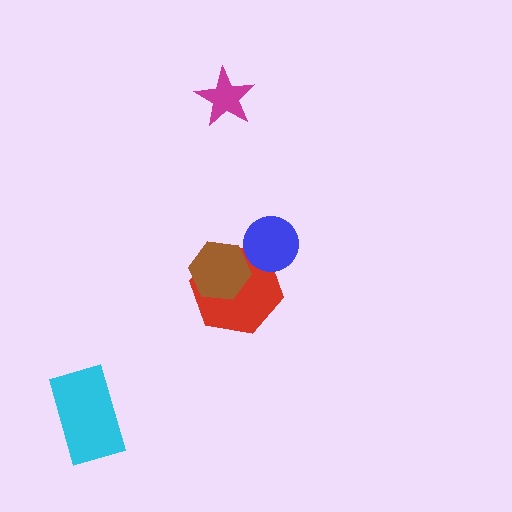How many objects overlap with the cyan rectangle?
0 objects overlap with the cyan rectangle.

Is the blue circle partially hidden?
No, no other shape covers it.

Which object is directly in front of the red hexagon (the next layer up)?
The brown hexagon is directly in front of the red hexagon.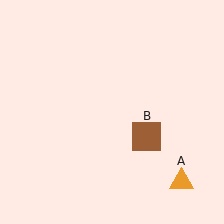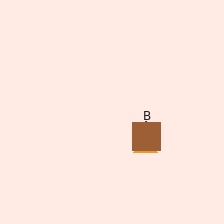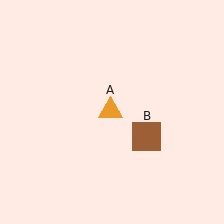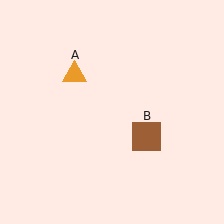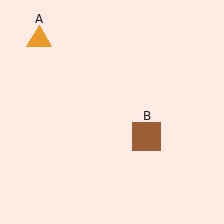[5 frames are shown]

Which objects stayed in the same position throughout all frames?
Brown square (object B) remained stationary.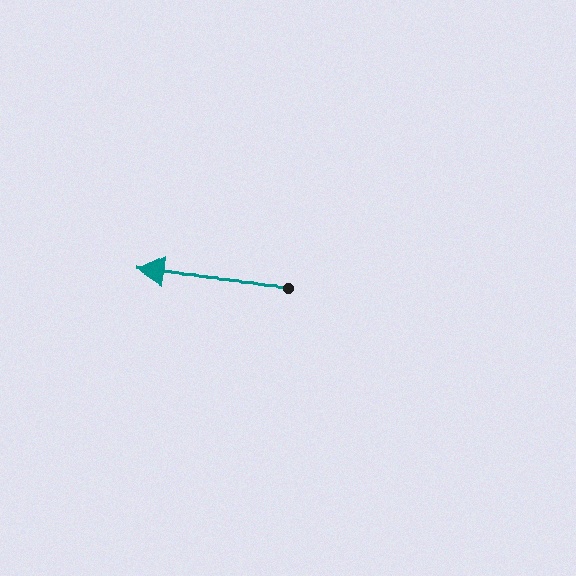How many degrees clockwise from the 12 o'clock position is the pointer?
Approximately 275 degrees.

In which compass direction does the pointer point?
West.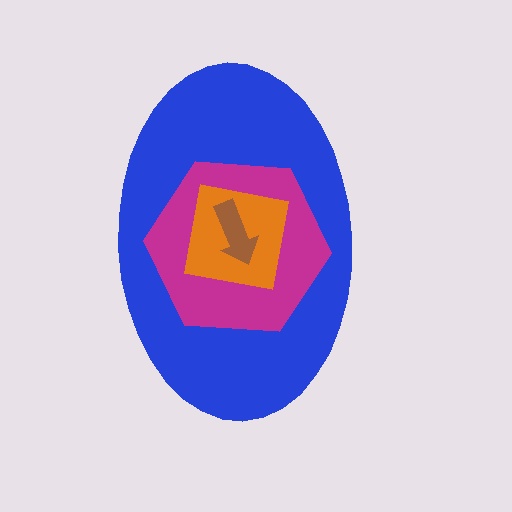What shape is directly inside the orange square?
The brown arrow.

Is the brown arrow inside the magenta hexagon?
Yes.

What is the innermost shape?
The brown arrow.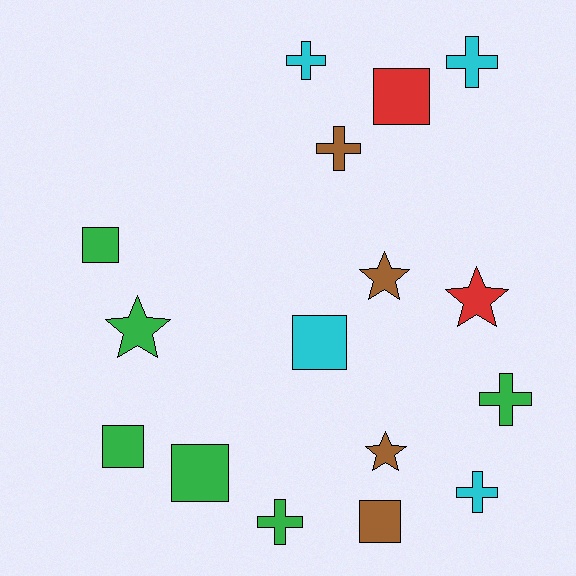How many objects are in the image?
There are 16 objects.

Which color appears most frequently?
Green, with 6 objects.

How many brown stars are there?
There are 2 brown stars.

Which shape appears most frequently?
Cross, with 6 objects.